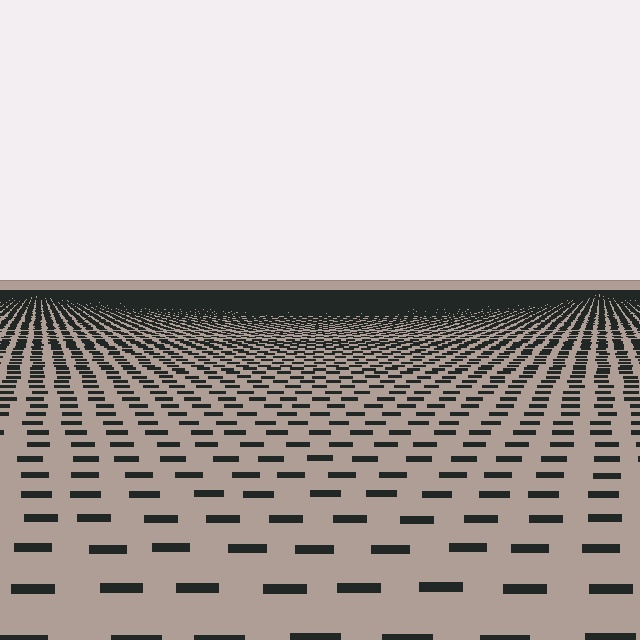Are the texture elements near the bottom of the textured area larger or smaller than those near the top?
Larger. Near the bottom, elements are closer to the viewer and appear at a bigger on-screen size.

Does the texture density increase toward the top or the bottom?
Density increases toward the top.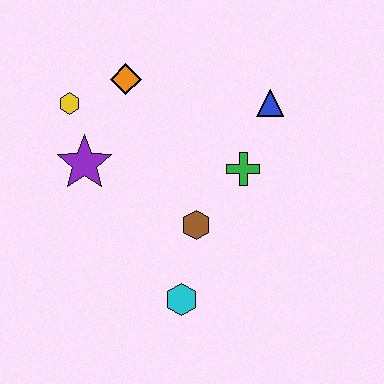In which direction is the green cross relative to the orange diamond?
The green cross is to the right of the orange diamond.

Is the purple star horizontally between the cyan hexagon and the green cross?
No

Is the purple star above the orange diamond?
No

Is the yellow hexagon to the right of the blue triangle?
No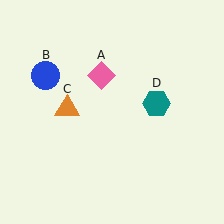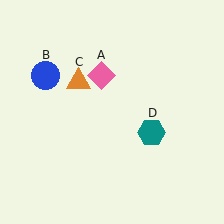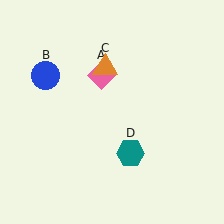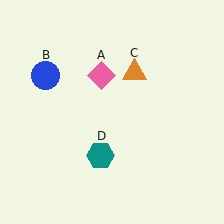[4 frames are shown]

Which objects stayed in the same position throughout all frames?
Pink diamond (object A) and blue circle (object B) remained stationary.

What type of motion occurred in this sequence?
The orange triangle (object C), teal hexagon (object D) rotated clockwise around the center of the scene.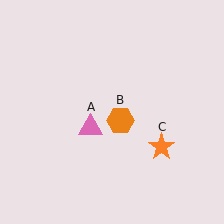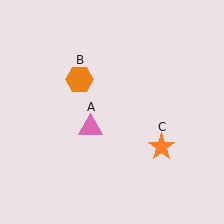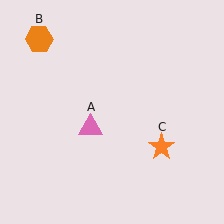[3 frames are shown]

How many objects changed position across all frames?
1 object changed position: orange hexagon (object B).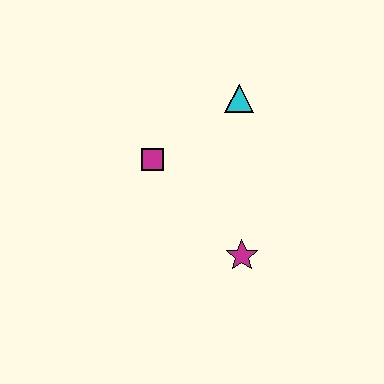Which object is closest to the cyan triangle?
The magenta square is closest to the cyan triangle.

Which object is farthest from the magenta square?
The magenta star is farthest from the magenta square.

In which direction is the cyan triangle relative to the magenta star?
The cyan triangle is above the magenta star.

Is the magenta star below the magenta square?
Yes